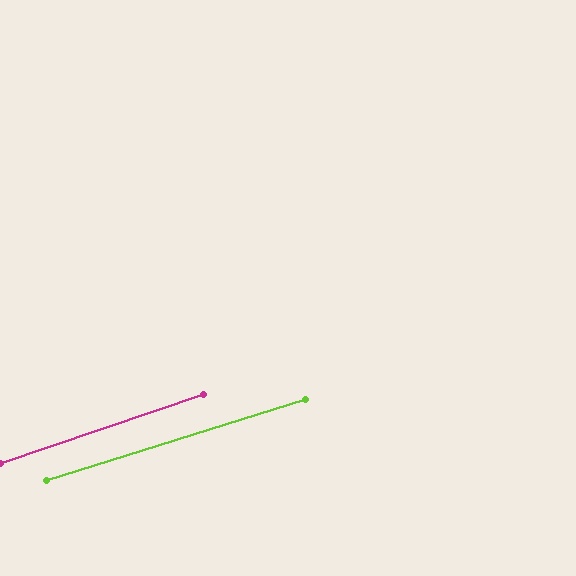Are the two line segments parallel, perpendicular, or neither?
Parallel — their directions differ by only 1.4°.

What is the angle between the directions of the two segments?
Approximately 1 degree.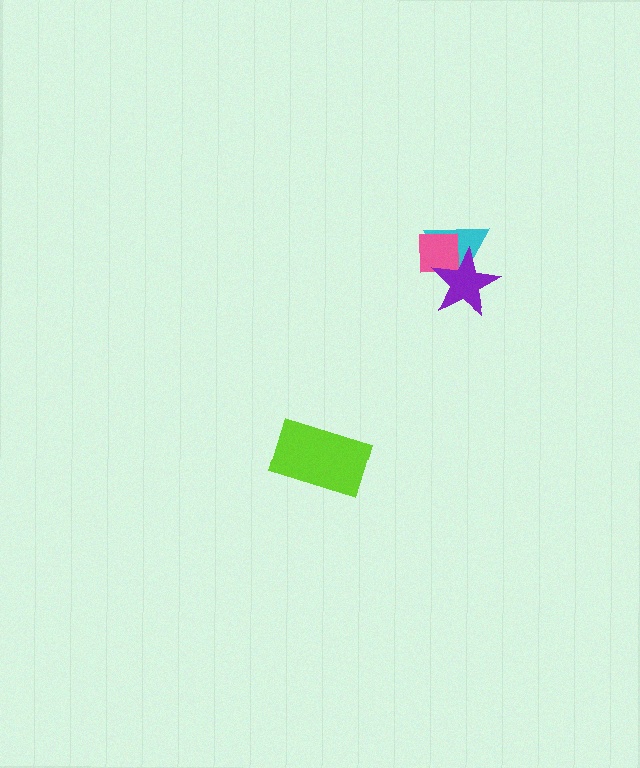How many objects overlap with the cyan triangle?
2 objects overlap with the cyan triangle.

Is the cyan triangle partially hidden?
Yes, it is partially covered by another shape.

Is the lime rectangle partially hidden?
No, no other shape covers it.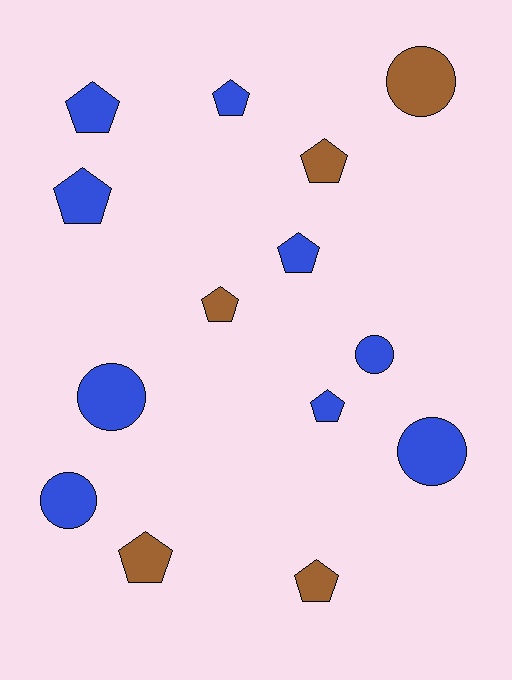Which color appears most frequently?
Blue, with 9 objects.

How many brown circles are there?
There is 1 brown circle.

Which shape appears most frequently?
Pentagon, with 9 objects.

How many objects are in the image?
There are 14 objects.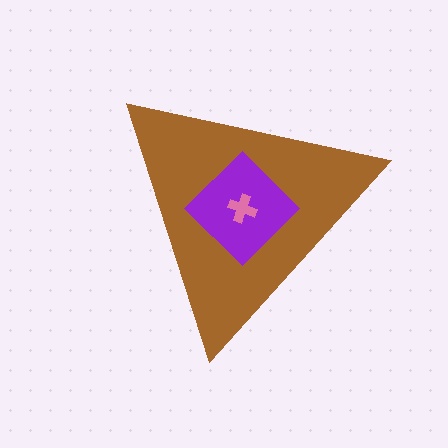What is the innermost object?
The pink cross.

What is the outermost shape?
The brown triangle.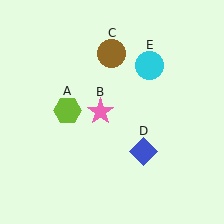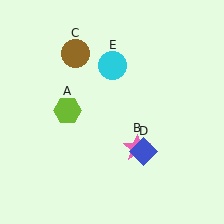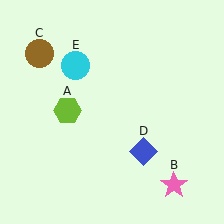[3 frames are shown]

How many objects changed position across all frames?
3 objects changed position: pink star (object B), brown circle (object C), cyan circle (object E).